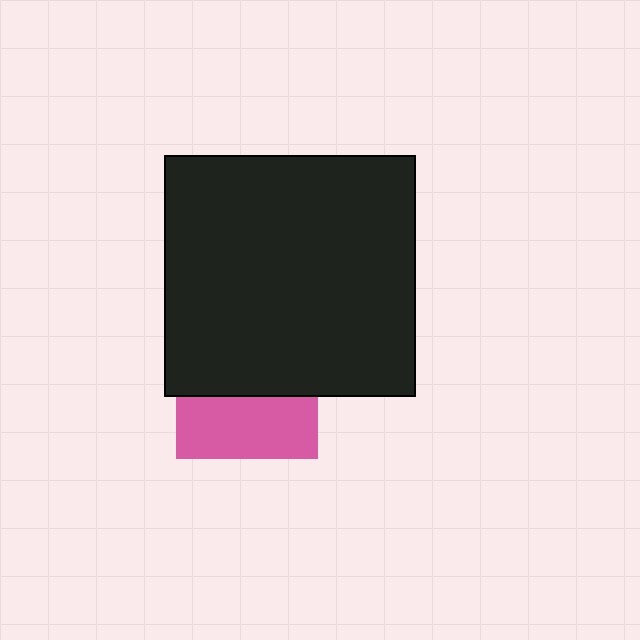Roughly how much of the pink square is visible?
A small part of it is visible (roughly 44%).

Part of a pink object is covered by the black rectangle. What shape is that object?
It is a square.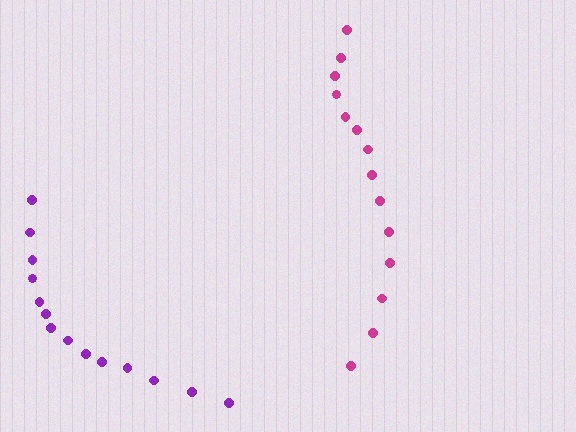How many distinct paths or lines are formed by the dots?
There are 2 distinct paths.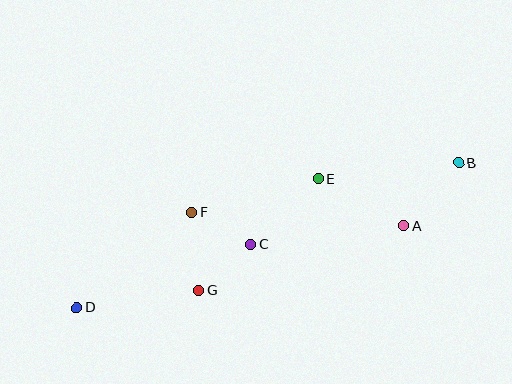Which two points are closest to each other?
Points C and F are closest to each other.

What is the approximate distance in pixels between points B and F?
The distance between B and F is approximately 271 pixels.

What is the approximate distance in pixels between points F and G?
The distance between F and G is approximately 78 pixels.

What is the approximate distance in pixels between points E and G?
The distance between E and G is approximately 164 pixels.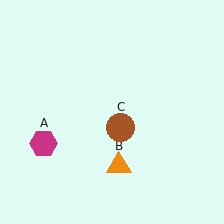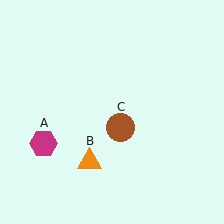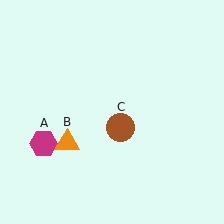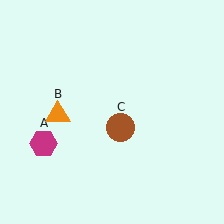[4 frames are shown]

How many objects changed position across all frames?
1 object changed position: orange triangle (object B).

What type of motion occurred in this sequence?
The orange triangle (object B) rotated clockwise around the center of the scene.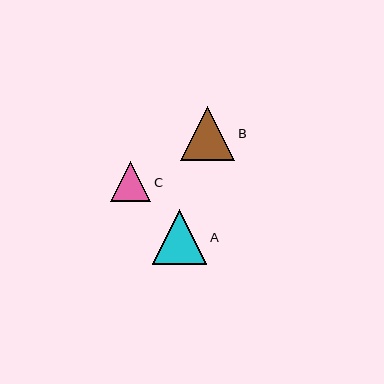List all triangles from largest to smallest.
From largest to smallest: A, B, C.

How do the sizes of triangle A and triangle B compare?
Triangle A and triangle B are approximately the same size.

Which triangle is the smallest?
Triangle C is the smallest with a size of approximately 40 pixels.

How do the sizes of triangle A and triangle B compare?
Triangle A and triangle B are approximately the same size.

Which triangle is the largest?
Triangle A is the largest with a size of approximately 55 pixels.